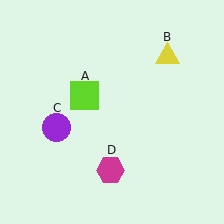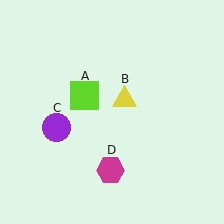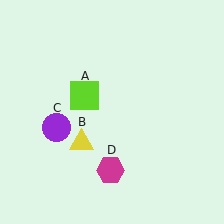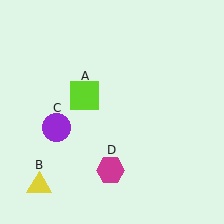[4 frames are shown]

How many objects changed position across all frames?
1 object changed position: yellow triangle (object B).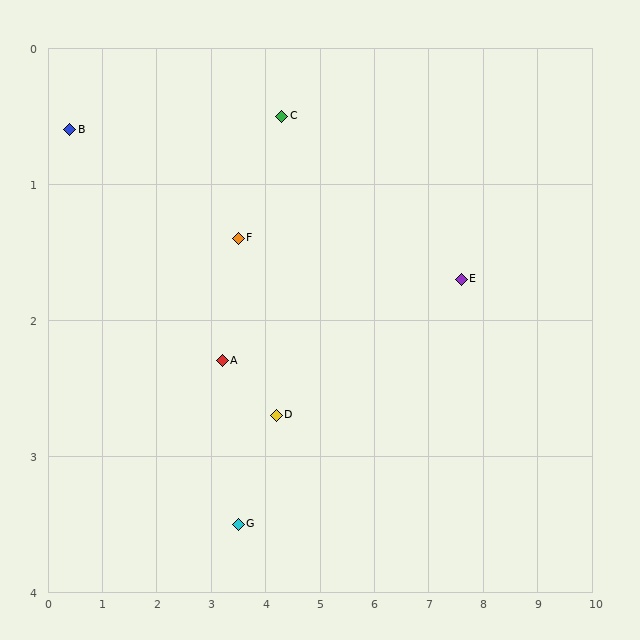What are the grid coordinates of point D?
Point D is at approximately (4.2, 2.7).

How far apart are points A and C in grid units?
Points A and C are about 2.1 grid units apart.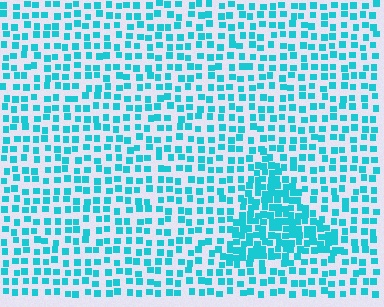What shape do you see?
I see a triangle.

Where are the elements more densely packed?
The elements are more densely packed inside the triangle boundary.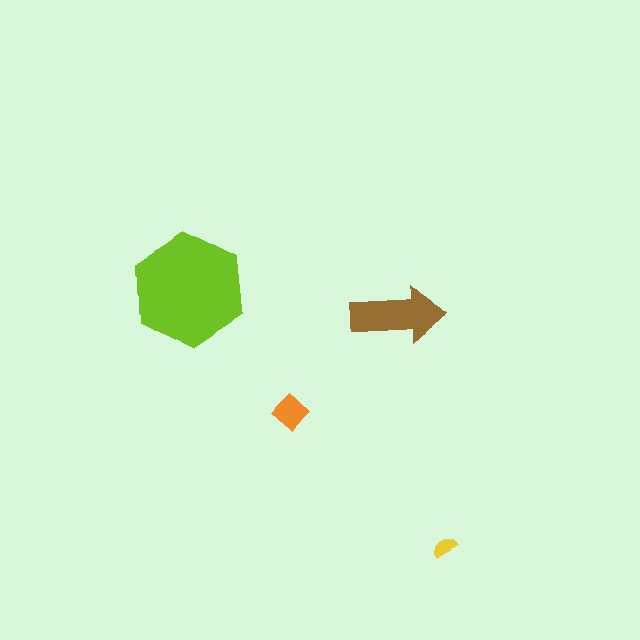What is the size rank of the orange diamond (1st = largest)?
3rd.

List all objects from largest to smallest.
The lime hexagon, the brown arrow, the orange diamond, the yellow semicircle.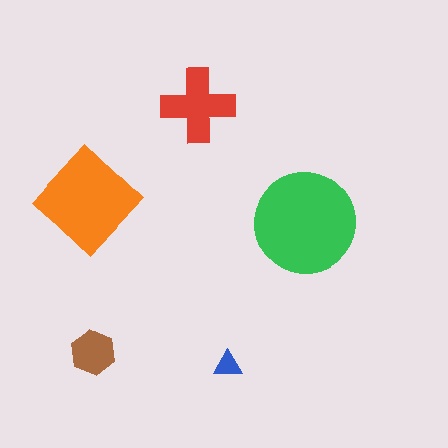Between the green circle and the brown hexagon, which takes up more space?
The green circle.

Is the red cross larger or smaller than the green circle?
Smaller.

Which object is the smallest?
The blue triangle.